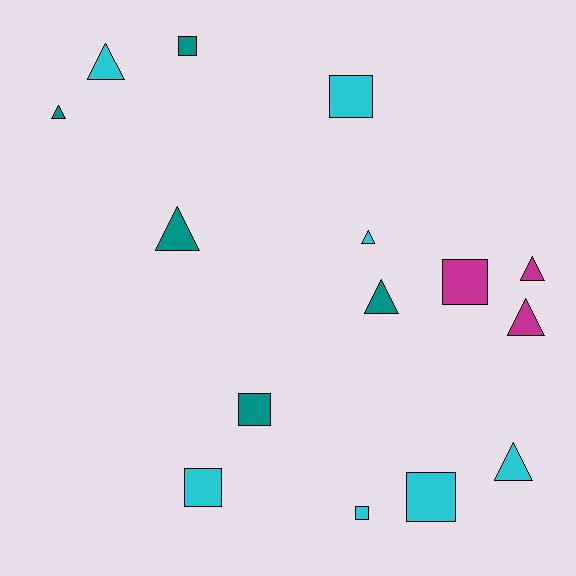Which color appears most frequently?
Cyan, with 7 objects.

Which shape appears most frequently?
Triangle, with 8 objects.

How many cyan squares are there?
There are 4 cyan squares.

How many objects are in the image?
There are 15 objects.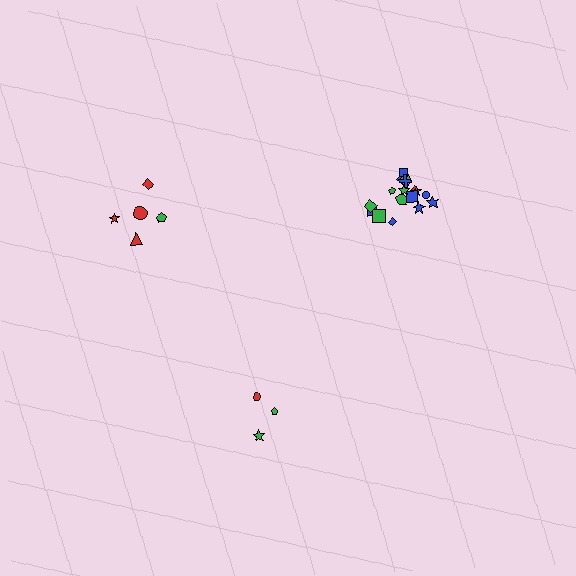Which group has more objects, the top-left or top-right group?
The top-right group.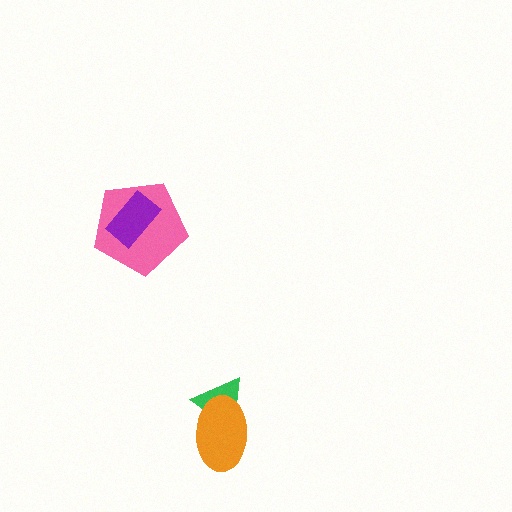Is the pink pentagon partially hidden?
Yes, it is partially covered by another shape.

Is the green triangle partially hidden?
Yes, it is partially covered by another shape.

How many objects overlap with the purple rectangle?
1 object overlaps with the purple rectangle.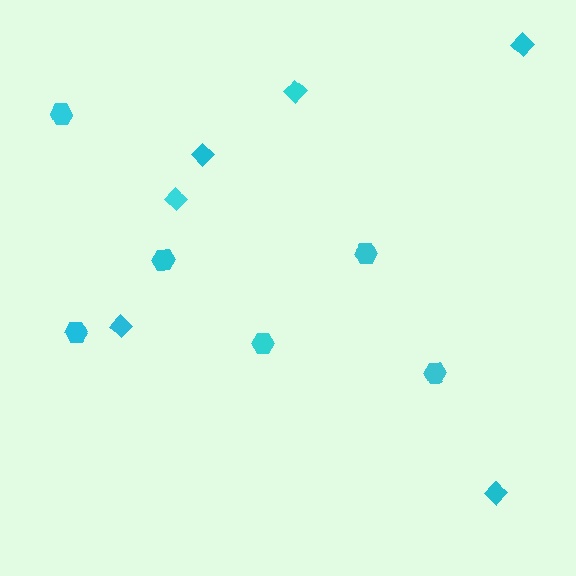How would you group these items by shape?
There are 2 groups: one group of diamonds (6) and one group of hexagons (6).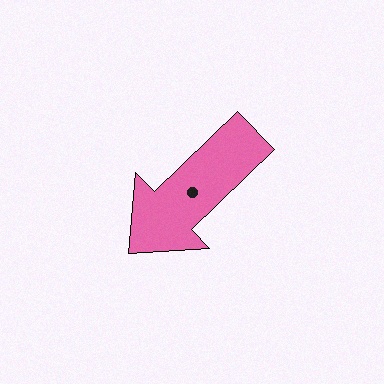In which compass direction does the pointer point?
Southwest.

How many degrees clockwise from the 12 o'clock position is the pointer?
Approximately 226 degrees.